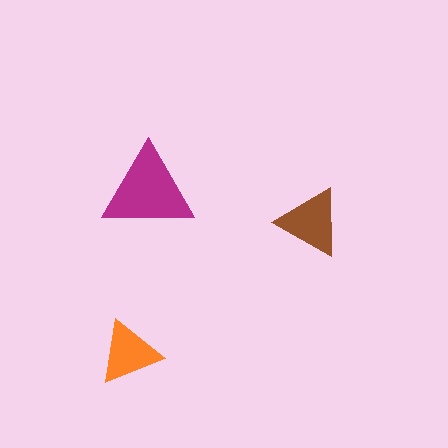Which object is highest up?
The magenta triangle is topmost.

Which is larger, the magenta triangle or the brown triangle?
The magenta one.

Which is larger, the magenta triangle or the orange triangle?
The magenta one.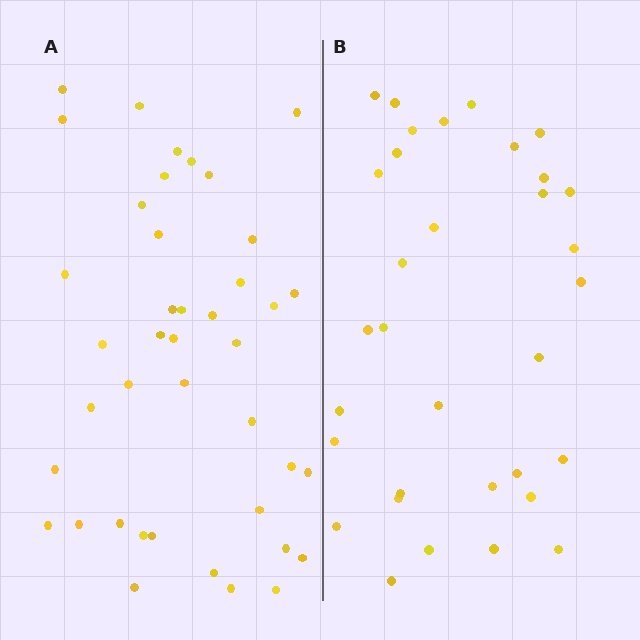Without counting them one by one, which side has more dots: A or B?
Region A (the left region) has more dots.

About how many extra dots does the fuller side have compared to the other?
Region A has roughly 8 or so more dots than region B.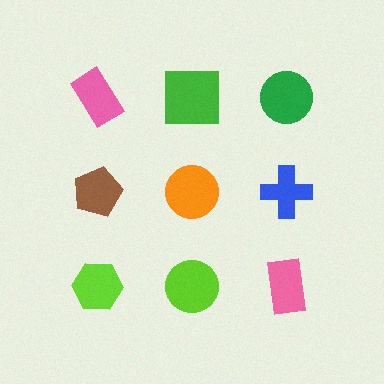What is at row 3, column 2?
A lime circle.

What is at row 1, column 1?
A pink rectangle.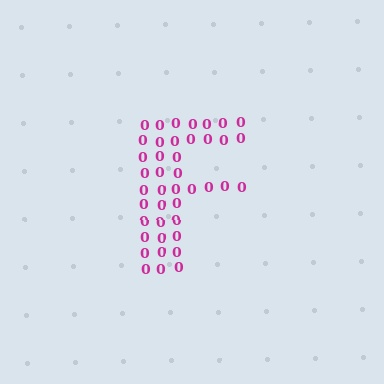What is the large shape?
The large shape is the letter F.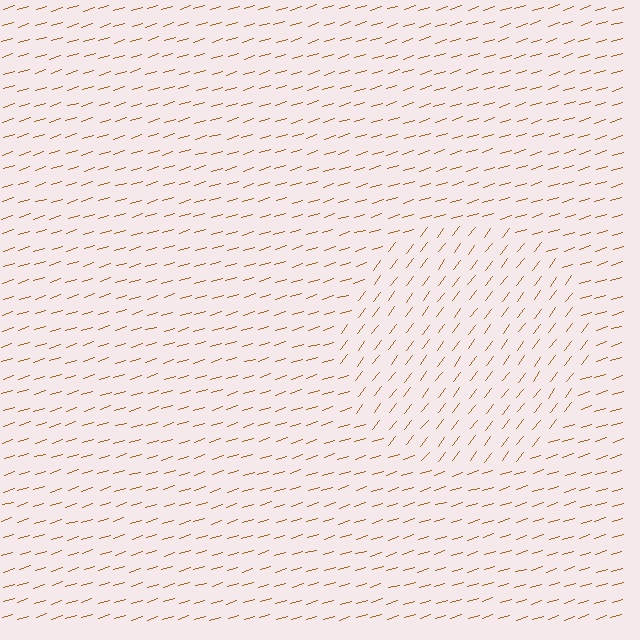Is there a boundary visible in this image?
Yes, there is a texture boundary formed by a change in line orientation.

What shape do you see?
I see a circle.